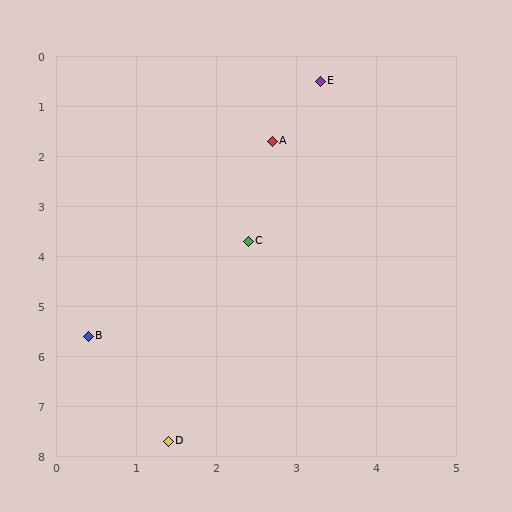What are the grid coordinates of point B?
Point B is at approximately (0.4, 5.6).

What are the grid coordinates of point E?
Point E is at approximately (3.3, 0.5).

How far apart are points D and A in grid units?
Points D and A are about 6.1 grid units apart.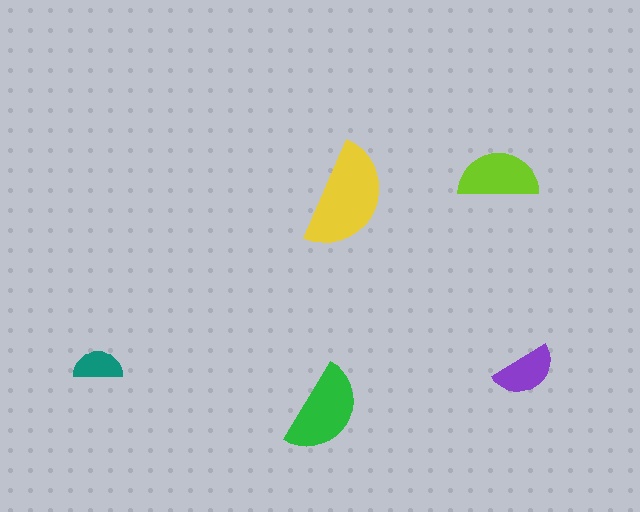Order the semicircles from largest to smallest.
the yellow one, the green one, the lime one, the purple one, the teal one.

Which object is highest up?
The lime semicircle is topmost.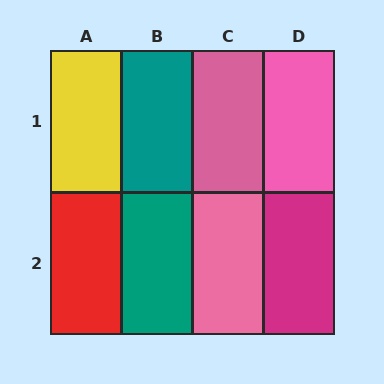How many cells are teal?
2 cells are teal.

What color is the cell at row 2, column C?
Pink.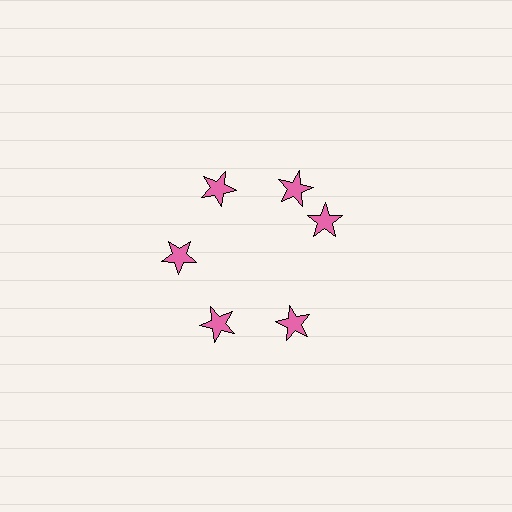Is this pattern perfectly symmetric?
No. The 6 pink stars are arranged in a ring, but one element near the 3 o'clock position is rotated out of alignment along the ring, breaking the 6-fold rotational symmetry.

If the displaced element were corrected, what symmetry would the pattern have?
It would have 6-fold rotational symmetry — the pattern would map onto itself every 60 degrees.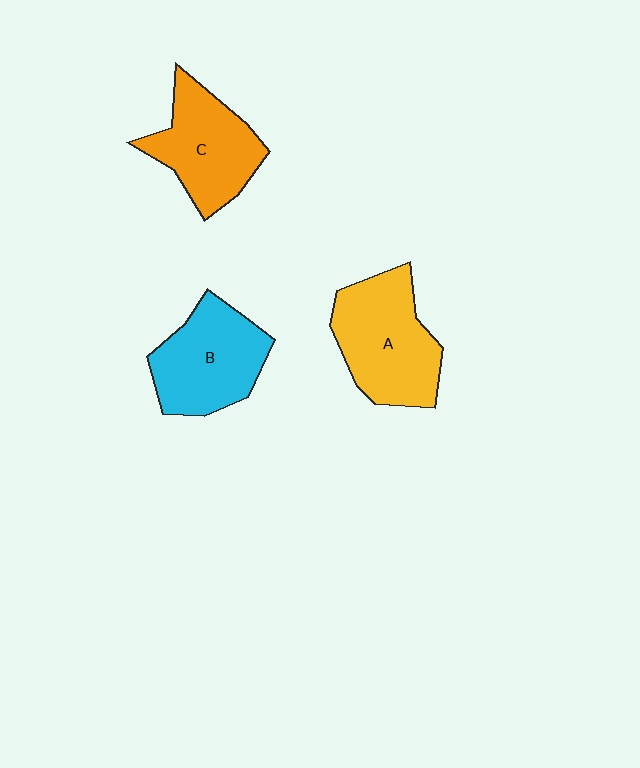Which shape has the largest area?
Shape A (yellow).